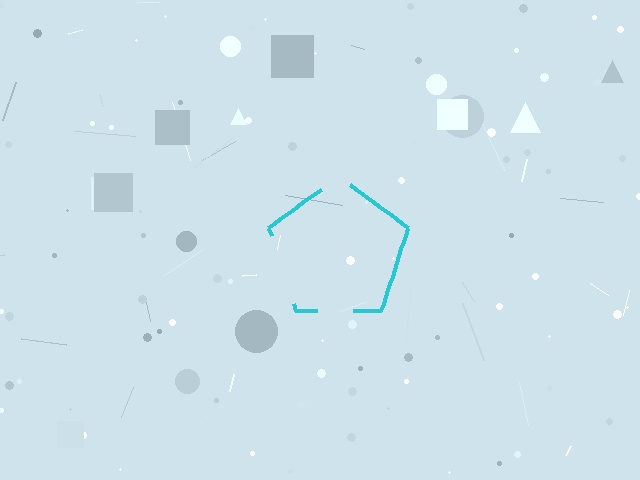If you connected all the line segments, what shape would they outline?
They would outline a pentagon.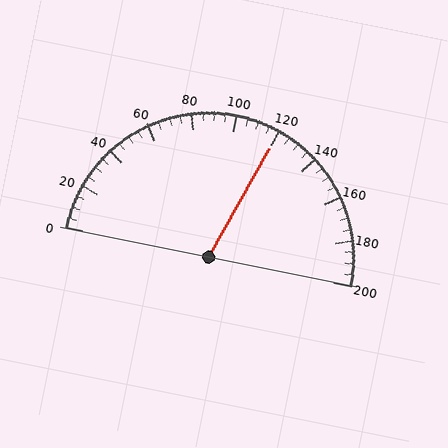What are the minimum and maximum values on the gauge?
The gauge ranges from 0 to 200.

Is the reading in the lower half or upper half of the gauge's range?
The reading is in the upper half of the range (0 to 200).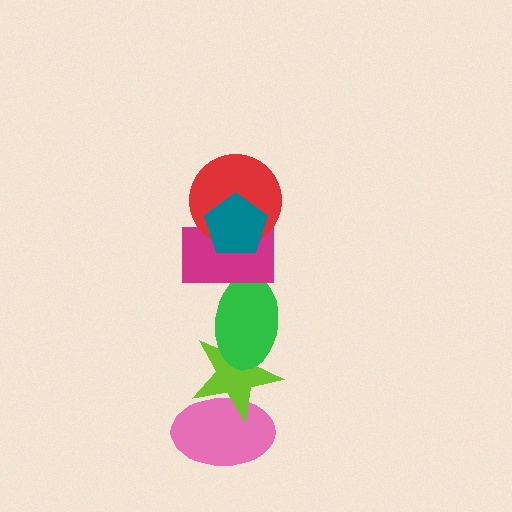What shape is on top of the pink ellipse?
The lime star is on top of the pink ellipse.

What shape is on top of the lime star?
The green ellipse is on top of the lime star.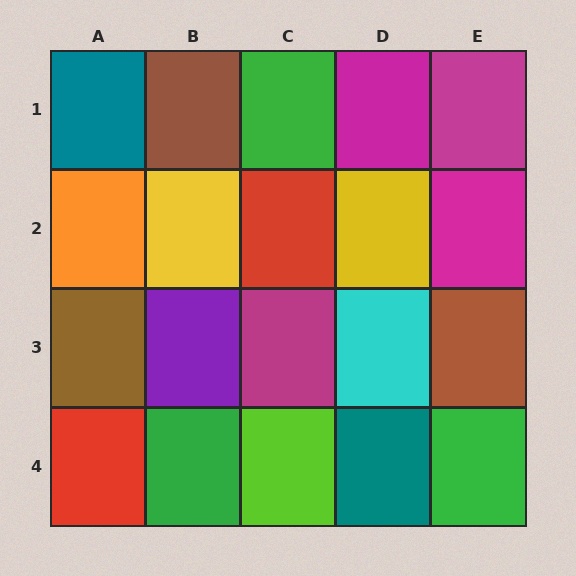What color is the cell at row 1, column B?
Brown.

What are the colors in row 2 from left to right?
Orange, yellow, red, yellow, magenta.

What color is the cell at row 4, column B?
Green.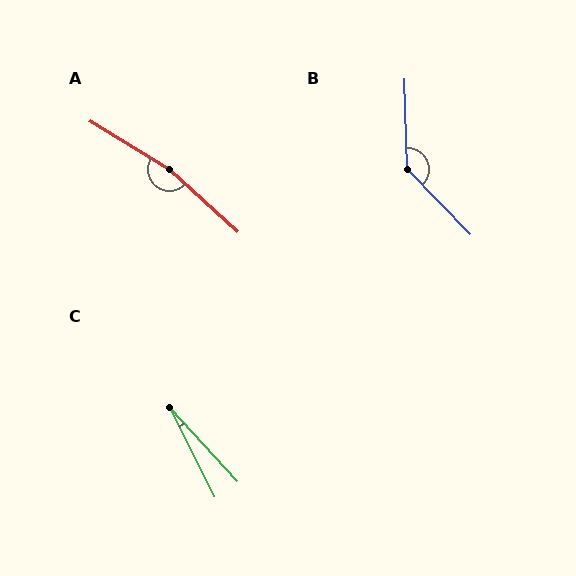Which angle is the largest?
A, at approximately 169 degrees.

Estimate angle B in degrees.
Approximately 137 degrees.